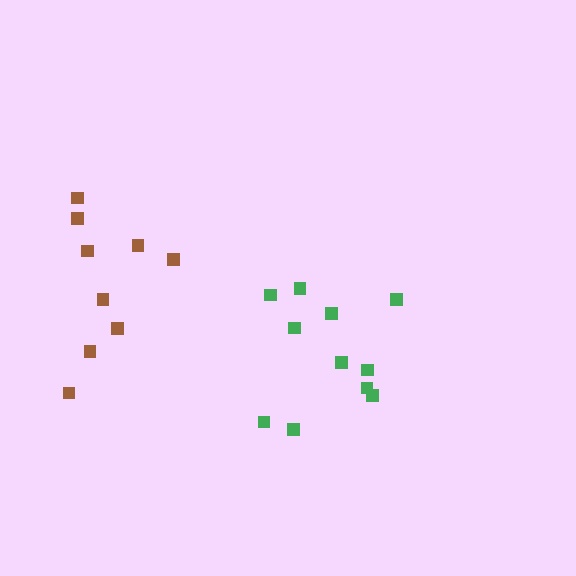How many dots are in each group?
Group 1: 9 dots, Group 2: 11 dots (20 total).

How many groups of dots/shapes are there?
There are 2 groups.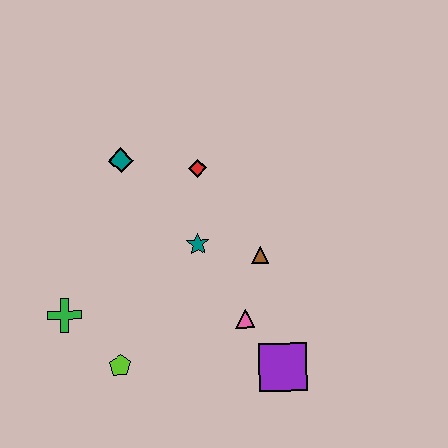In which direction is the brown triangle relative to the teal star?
The brown triangle is to the right of the teal star.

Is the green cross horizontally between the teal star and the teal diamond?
No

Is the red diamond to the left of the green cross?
No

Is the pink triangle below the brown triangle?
Yes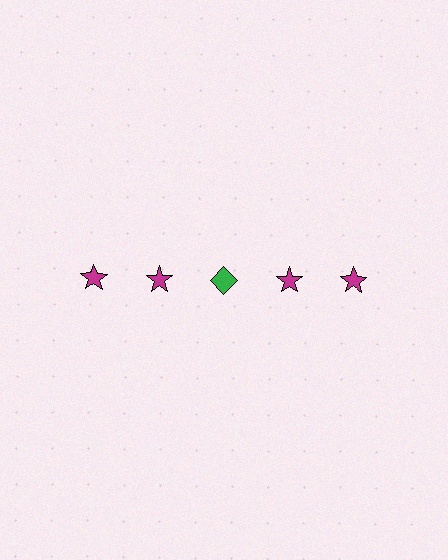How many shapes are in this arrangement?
There are 5 shapes arranged in a grid pattern.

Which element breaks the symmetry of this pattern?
The green diamond in the top row, center column breaks the symmetry. All other shapes are magenta stars.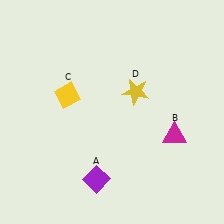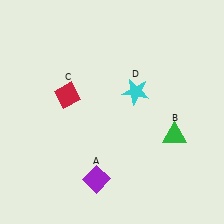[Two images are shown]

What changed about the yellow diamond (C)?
In Image 1, C is yellow. In Image 2, it changed to red.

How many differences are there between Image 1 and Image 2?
There are 3 differences between the two images.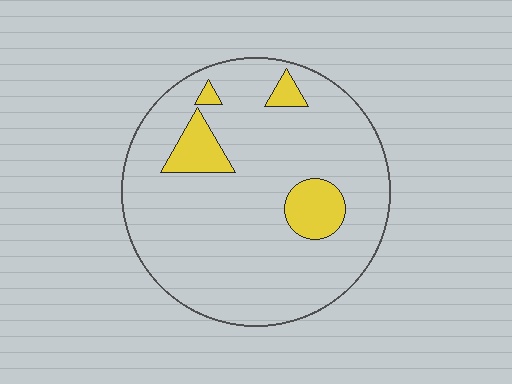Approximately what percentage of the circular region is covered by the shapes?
Approximately 10%.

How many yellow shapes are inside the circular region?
4.